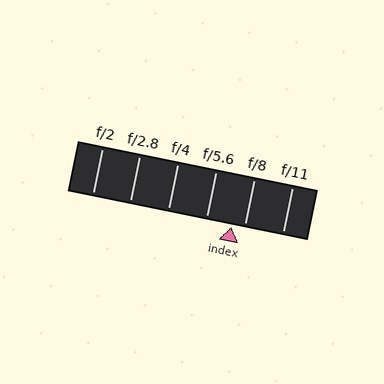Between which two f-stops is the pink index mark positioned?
The index mark is between f/5.6 and f/8.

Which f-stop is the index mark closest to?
The index mark is closest to f/8.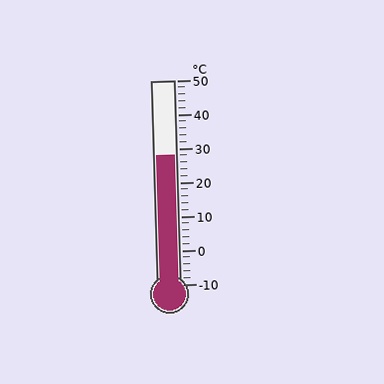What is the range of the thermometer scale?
The thermometer scale ranges from -10°C to 50°C.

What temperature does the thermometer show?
The thermometer shows approximately 28°C.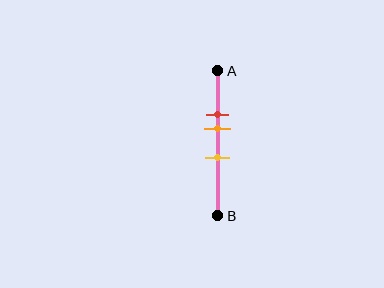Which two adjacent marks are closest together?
The red and orange marks are the closest adjacent pair.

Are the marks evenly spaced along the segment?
Yes, the marks are approximately evenly spaced.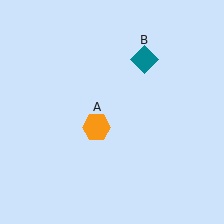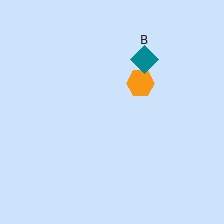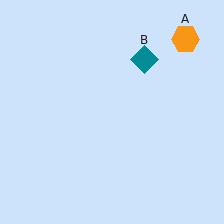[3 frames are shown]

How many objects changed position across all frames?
1 object changed position: orange hexagon (object A).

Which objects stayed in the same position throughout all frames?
Teal diamond (object B) remained stationary.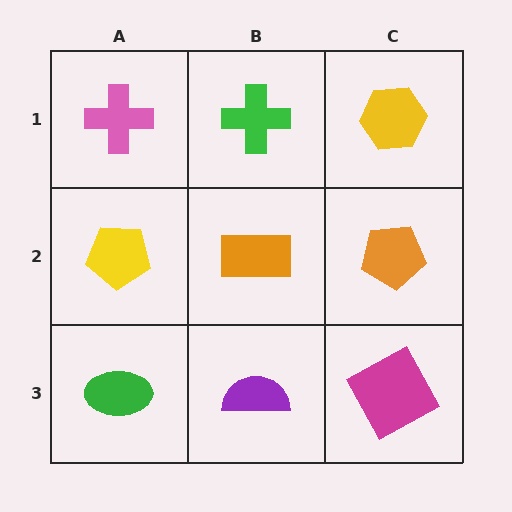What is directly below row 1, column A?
A yellow pentagon.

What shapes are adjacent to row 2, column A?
A pink cross (row 1, column A), a green ellipse (row 3, column A), an orange rectangle (row 2, column B).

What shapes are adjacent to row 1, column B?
An orange rectangle (row 2, column B), a pink cross (row 1, column A), a yellow hexagon (row 1, column C).